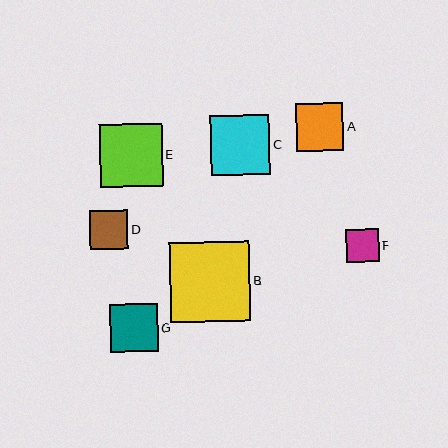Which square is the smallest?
Square F is the smallest with a size of approximately 33 pixels.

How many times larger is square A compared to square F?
Square A is approximately 1.4 times the size of square F.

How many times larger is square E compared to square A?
Square E is approximately 1.3 times the size of square A.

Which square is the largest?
Square B is the largest with a size of approximately 81 pixels.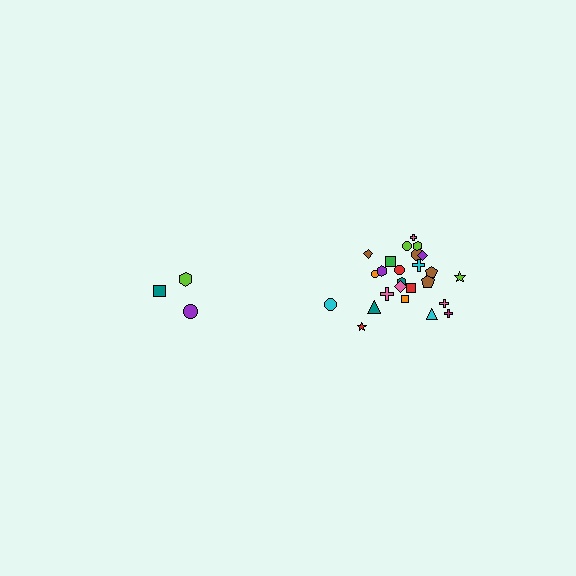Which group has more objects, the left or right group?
The right group.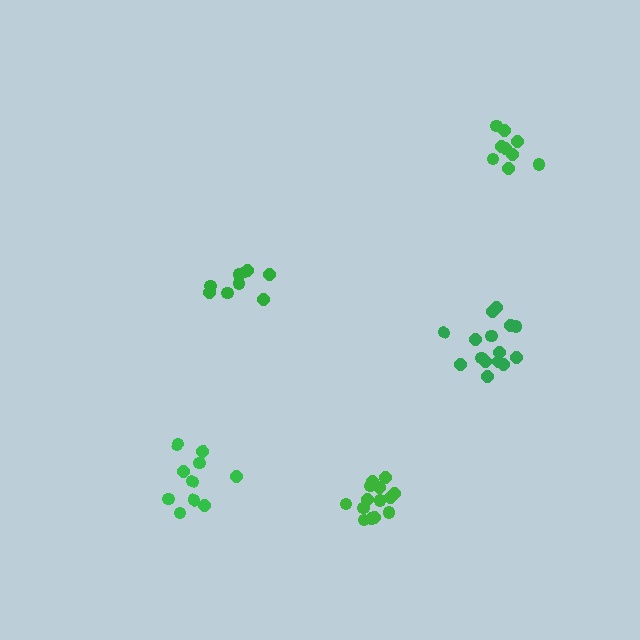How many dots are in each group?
Group 1: 10 dots, Group 2: 9 dots, Group 3: 9 dots, Group 4: 15 dots, Group 5: 14 dots (57 total).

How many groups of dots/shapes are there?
There are 5 groups.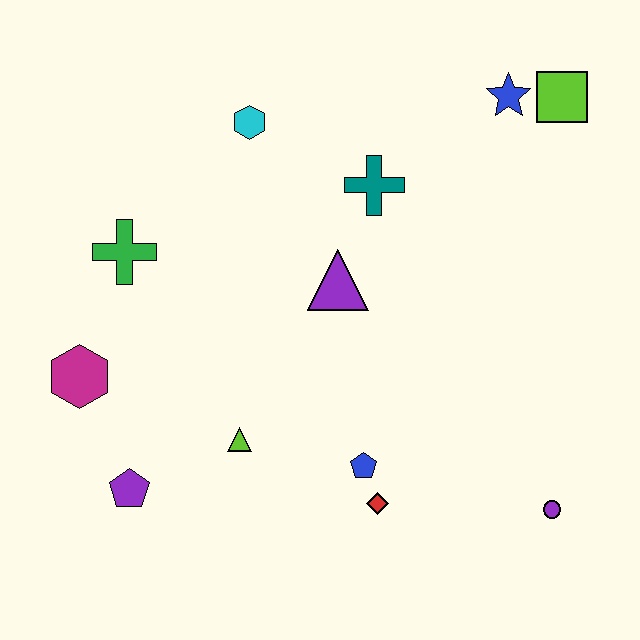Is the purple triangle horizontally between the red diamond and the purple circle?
No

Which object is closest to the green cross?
The magenta hexagon is closest to the green cross.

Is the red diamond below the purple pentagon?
Yes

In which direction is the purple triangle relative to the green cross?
The purple triangle is to the right of the green cross.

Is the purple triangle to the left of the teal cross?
Yes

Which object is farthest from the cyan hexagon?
The purple circle is farthest from the cyan hexagon.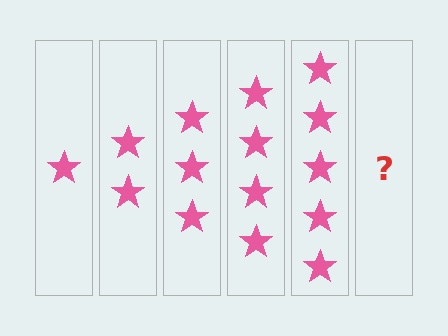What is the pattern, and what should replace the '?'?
The pattern is that each step adds one more star. The '?' should be 6 stars.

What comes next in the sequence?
The next element should be 6 stars.